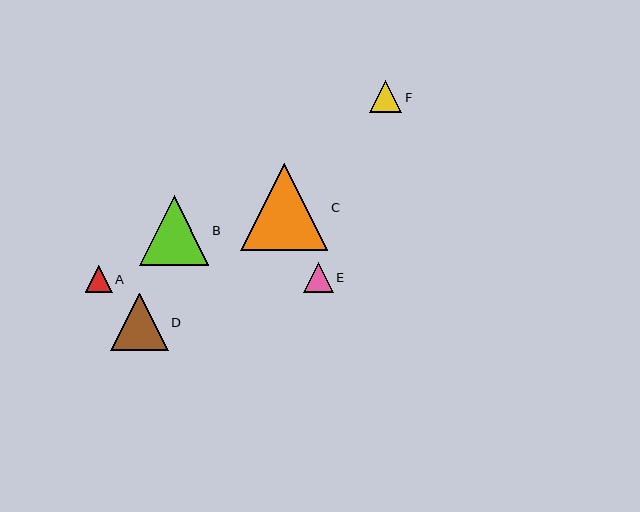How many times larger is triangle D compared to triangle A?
Triangle D is approximately 2.1 times the size of triangle A.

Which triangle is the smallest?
Triangle A is the smallest with a size of approximately 27 pixels.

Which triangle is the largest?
Triangle C is the largest with a size of approximately 87 pixels.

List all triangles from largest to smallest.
From largest to smallest: C, B, D, F, E, A.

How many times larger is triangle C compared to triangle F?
Triangle C is approximately 2.7 times the size of triangle F.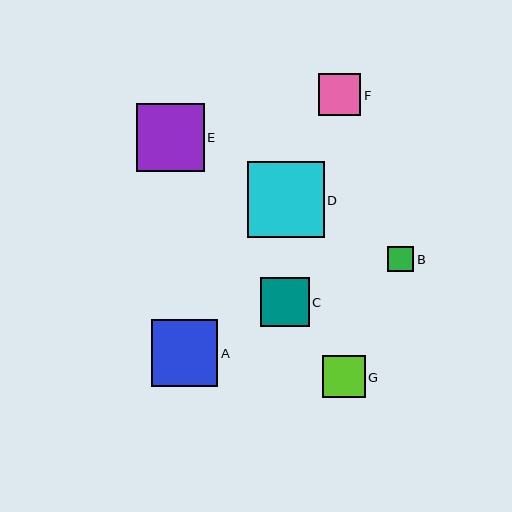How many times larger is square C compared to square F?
Square C is approximately 1.2 times the size of square F.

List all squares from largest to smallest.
From largest to smallest: D, E, A, C, G, F, B.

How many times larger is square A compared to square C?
Square A is approximately 1.4 times the size of square C.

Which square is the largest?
Square D is the largest with a size of approximately 76 pixels.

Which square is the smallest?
Square B is the smallest with a size of approximately 26 pixels.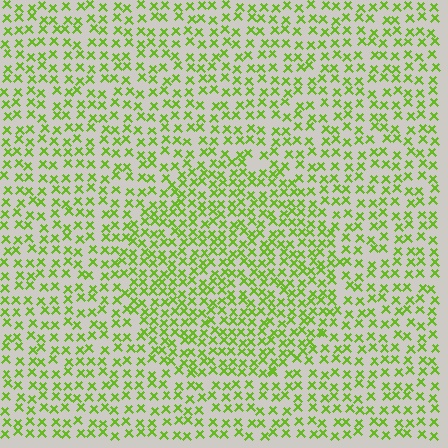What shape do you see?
I see a circle.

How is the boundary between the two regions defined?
The boundary is defined by a change in element density (approximately 1.5x ratio). All elements are the same color, size, and shape.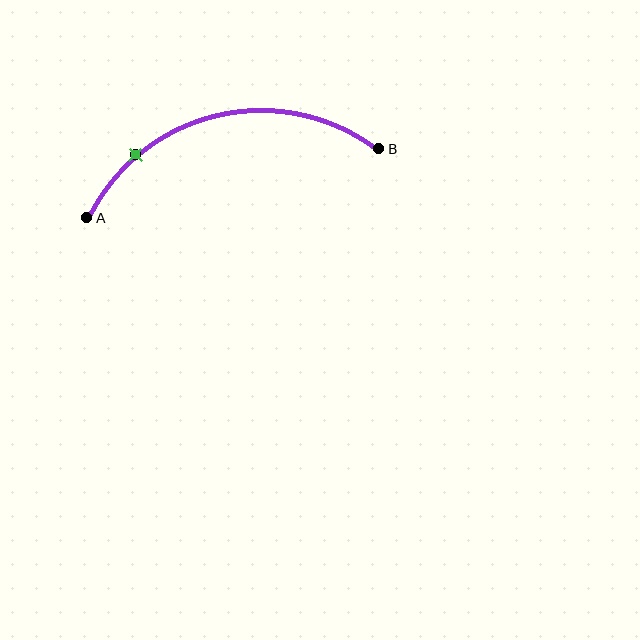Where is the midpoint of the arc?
The arc midpoint is the point on the curve farthest from the straight line joining A and B. It sits above that line.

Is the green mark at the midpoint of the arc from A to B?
No. The green mark lies on the arc but is closer to endpoint A. The arc midpoint would be at the point on the curve equidistant along the arc from both A and B.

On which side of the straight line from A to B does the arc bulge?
The arc bulges above the straight line connecting A and B.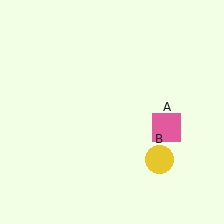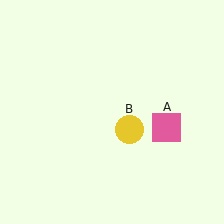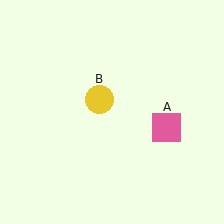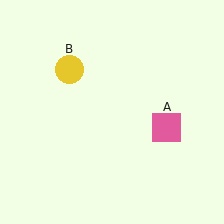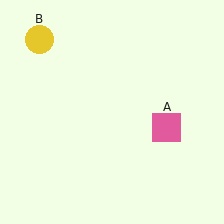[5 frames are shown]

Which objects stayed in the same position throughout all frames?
Pink square (object A) remained stationary.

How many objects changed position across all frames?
1 object changed position: yellow circle (object B).